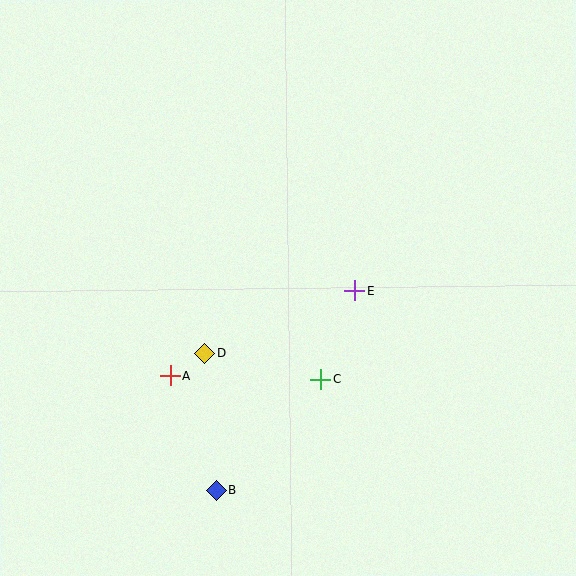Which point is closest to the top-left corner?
Point D is closest to the top-left corner.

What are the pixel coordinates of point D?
Point D is at (205, 353).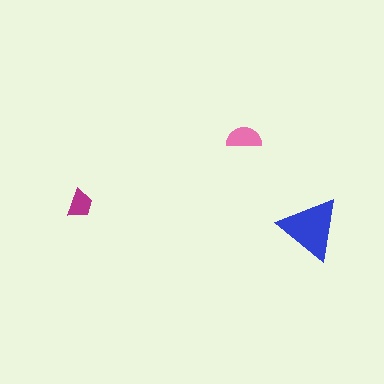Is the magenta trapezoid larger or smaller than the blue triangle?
Smaller.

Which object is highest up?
The pink semicircle is topmost.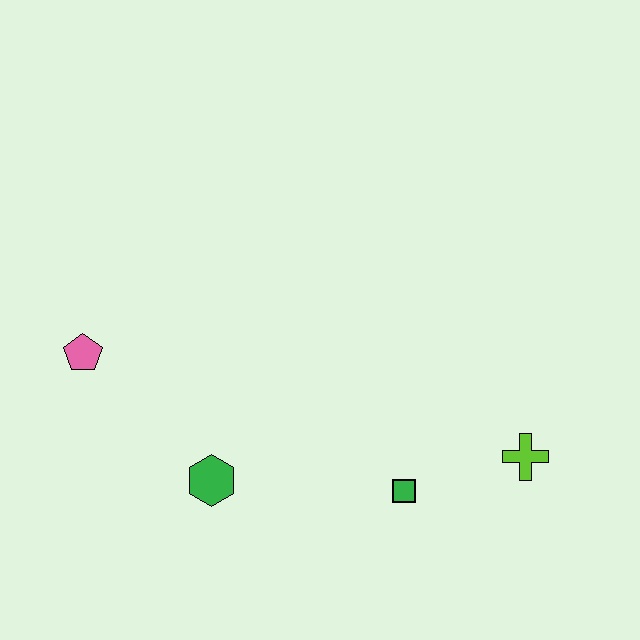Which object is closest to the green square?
The lime cross is closest to the green square.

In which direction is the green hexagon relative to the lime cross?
The green hexagon is to the left of the lime cross.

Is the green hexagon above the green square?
Yes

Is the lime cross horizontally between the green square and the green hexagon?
No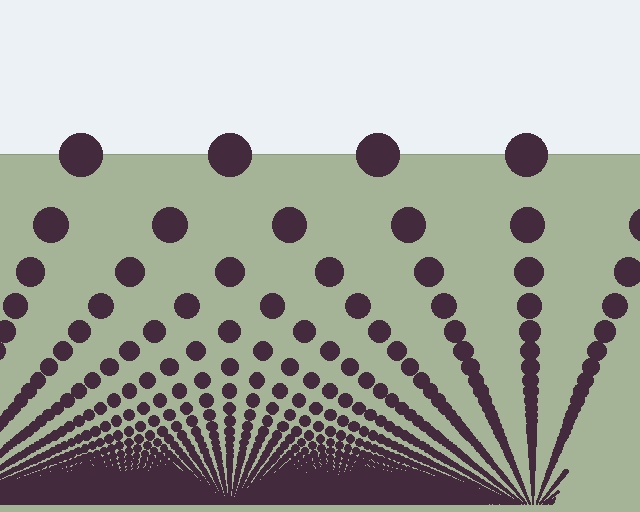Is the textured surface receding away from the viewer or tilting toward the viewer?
The surface appears to tilt toward the viewer. Texture elements get larger and sparser toward the top.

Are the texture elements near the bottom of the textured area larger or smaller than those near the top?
Smaller. The gradient is inverted — elements near the bottom are smaller and denser.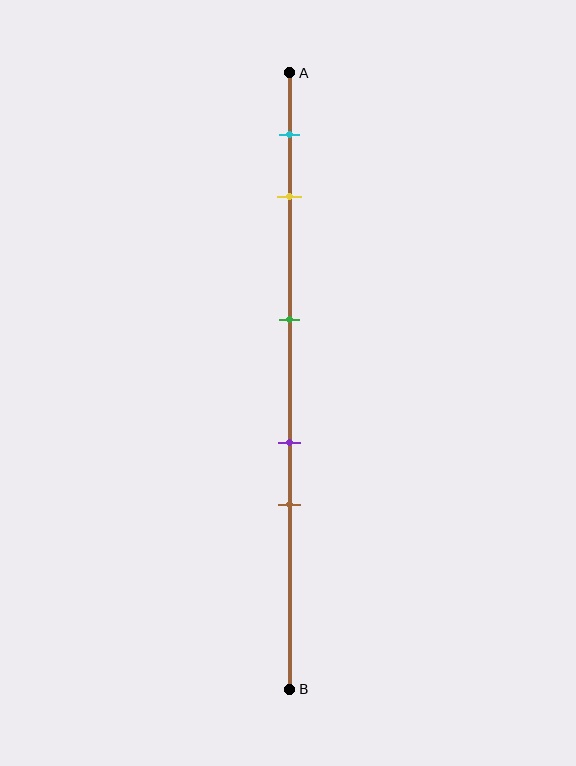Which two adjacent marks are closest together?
The purple and brown marks are the closest adjacent pair.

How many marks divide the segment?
There are 5 marks dividing the segment.